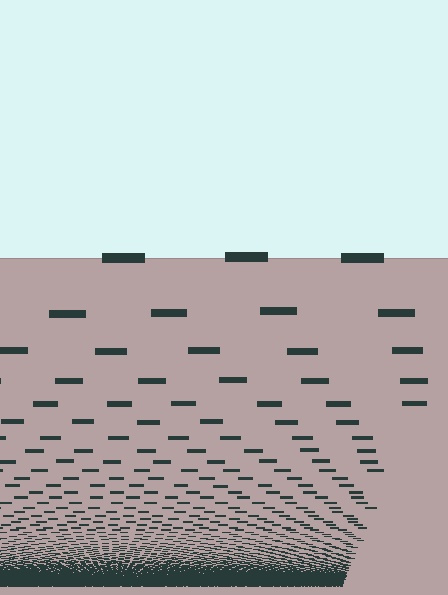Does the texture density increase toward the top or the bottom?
Density increases toward the bottom.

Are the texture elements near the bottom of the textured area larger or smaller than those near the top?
Smaller. The gradient is inverted — elements near the bottom are smaller and denser.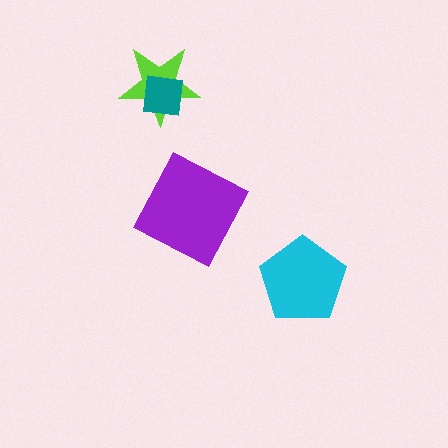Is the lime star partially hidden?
Yes, it is partially covered by another shape.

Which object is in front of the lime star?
The teal square is in front of the lime star.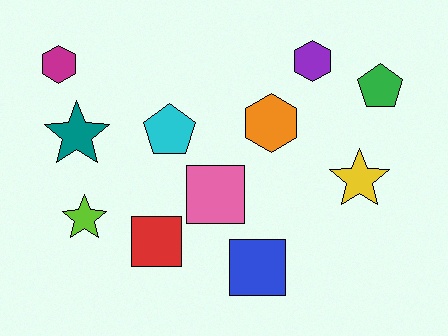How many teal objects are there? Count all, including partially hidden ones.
There is 1 teal object.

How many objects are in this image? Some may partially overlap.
There are 11 objects.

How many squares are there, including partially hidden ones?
There are 3 squares.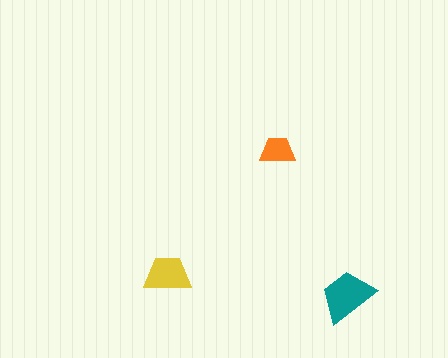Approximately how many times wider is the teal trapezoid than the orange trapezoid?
About 1.5 times wider.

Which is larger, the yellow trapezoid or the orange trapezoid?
The yellow one.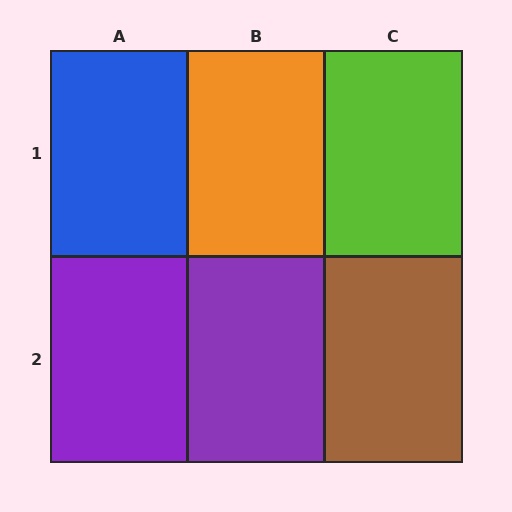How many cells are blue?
1 cell is blue.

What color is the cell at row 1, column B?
Orange.